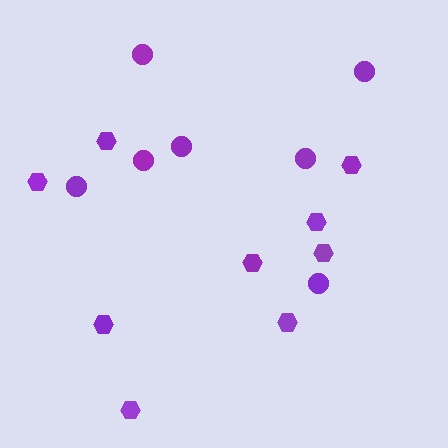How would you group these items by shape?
There are 2 groups: one group of hexagons (9) and one group of circles (7).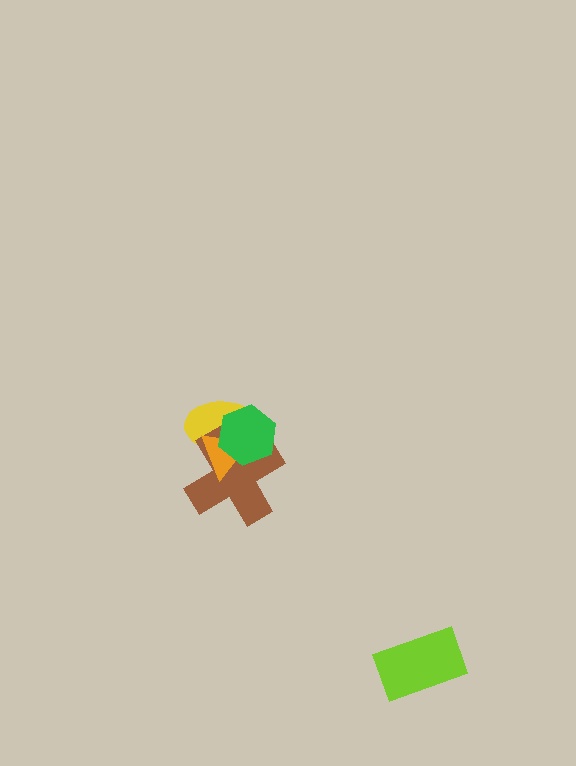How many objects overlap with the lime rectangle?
0 objects overlap with the lime rectangle.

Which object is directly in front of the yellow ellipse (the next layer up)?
The brown cross is directly in front of the yellow ellipse.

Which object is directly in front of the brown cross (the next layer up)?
The orange triangle is directly in front of the brown cross.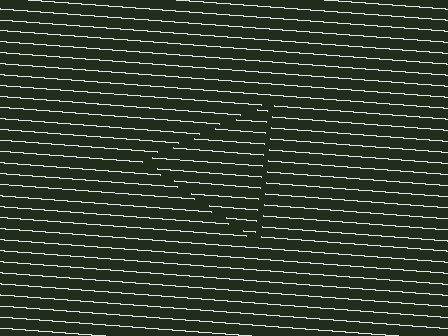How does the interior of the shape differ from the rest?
The interior of the shape contains the same grating, shifted by half a period — the contour is defined by the phase discontinuity where line-ends from the inner and outer gratings abut.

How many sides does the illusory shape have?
3 sides — the line-ends trace a triangle.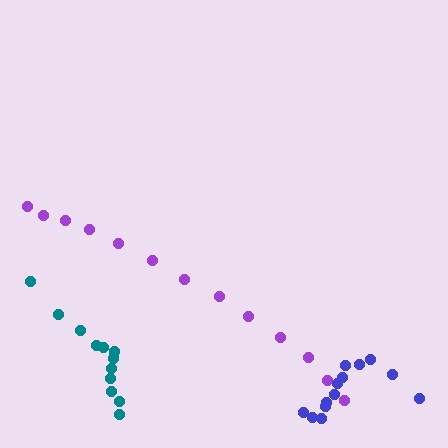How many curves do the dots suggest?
There are 3 distinct paths.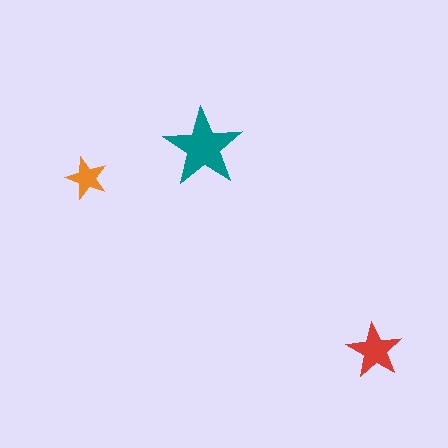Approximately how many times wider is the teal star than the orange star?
About 2 times wider.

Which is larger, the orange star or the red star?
The red one.